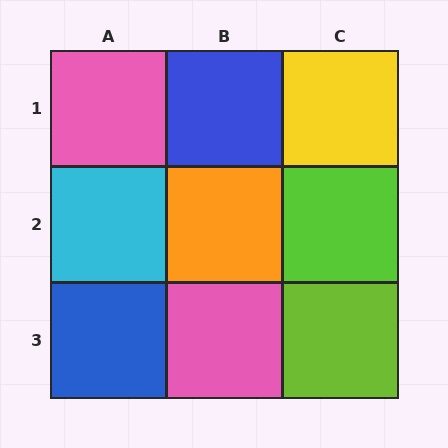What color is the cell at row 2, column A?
Cyan.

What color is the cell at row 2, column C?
Lime.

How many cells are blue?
2 cells are blue.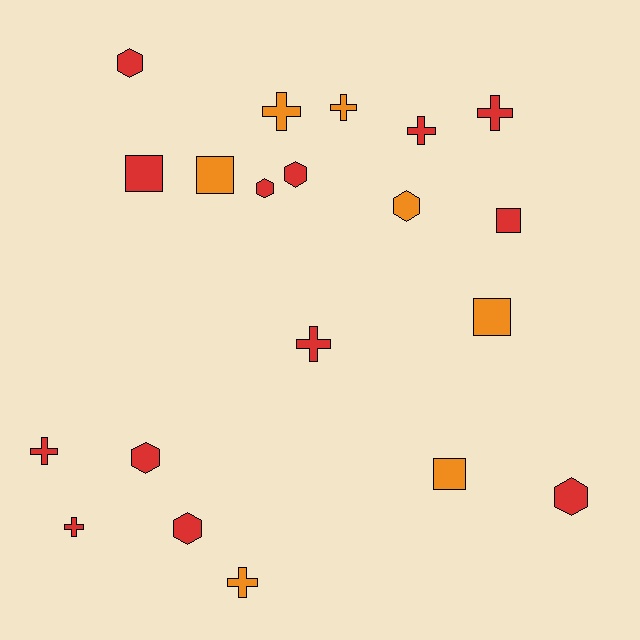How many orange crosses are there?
There are 3 orange crosses.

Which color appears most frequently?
Red, with 13 objects.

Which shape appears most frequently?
Cross, with 8 objects.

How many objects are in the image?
There are 20 objects.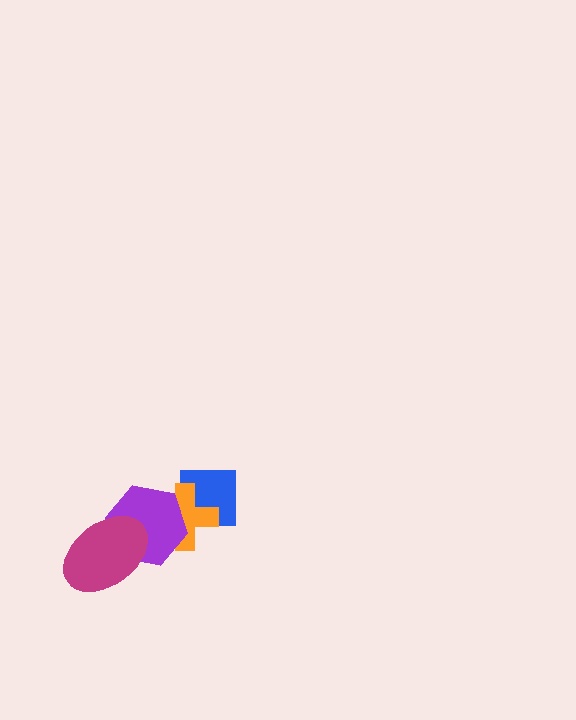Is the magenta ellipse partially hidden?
No, no other shape covers it.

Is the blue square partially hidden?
Yes, it is partially covered by another shape.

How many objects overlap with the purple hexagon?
3 objects overlap with the purple hexagon.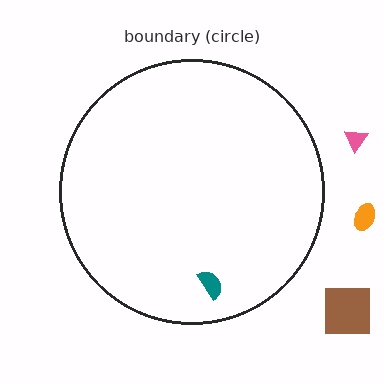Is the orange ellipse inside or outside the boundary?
Outside.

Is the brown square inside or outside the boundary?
Outside.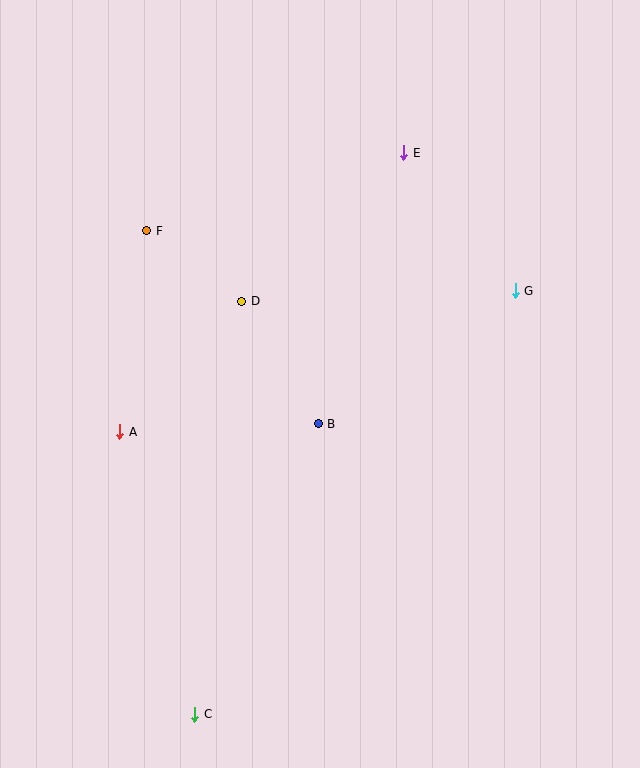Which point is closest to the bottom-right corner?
Point C is closest to the bottom-right corner.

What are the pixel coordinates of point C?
Point C is at (195, 714).